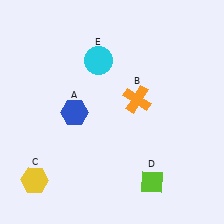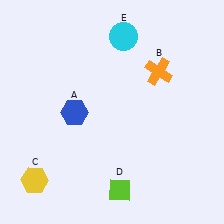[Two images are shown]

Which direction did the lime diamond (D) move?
The lime diamond (D) moved left.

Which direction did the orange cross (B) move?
The orange cross (B) moved up.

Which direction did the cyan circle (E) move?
The cyan circle (E) moved right.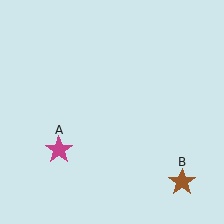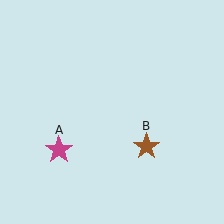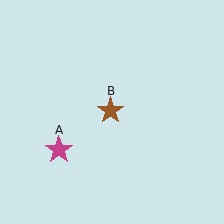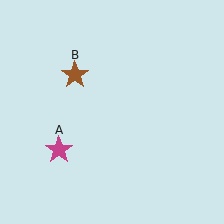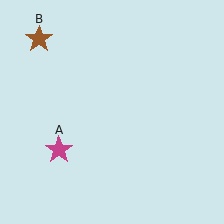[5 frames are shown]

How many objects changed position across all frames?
1 object changed position: brown star (object B).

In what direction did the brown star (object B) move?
The brown star (object B) moved up and to the left.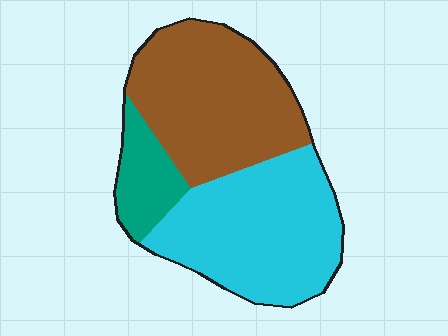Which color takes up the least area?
Teal, at roughly 15%.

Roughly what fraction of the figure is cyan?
Cyan covers around 45% of the figure.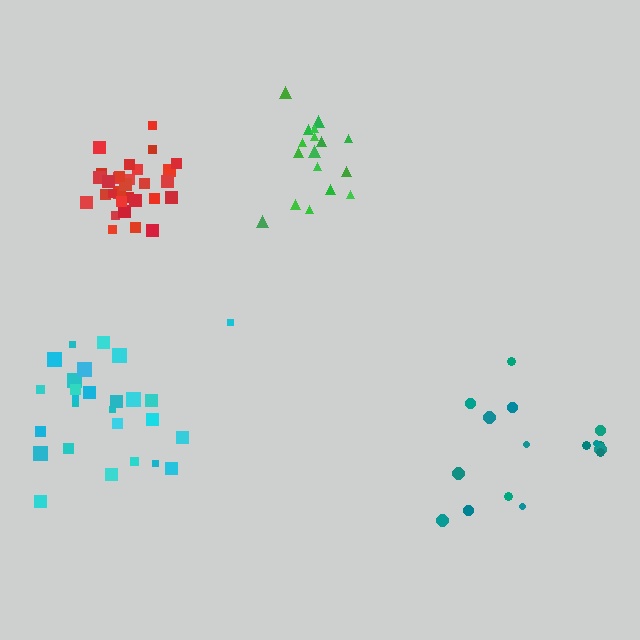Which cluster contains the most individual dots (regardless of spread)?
Red (32).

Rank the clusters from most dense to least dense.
red, green, cyan, teal.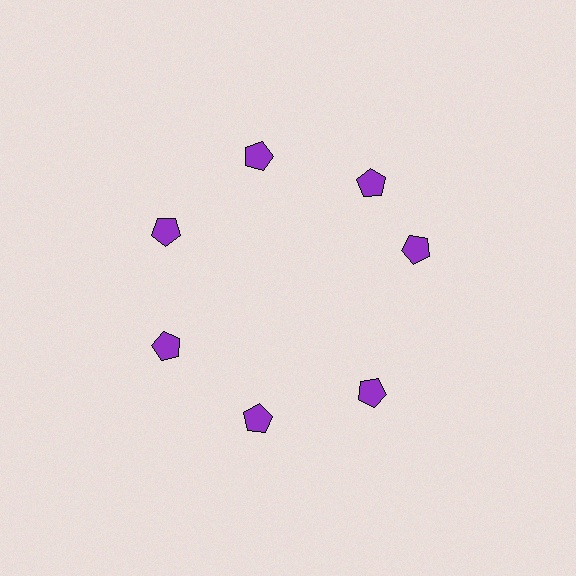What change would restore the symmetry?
The symmetry would be restored by rotating it back into even spacing with its neighbors so that all 7 pentagons sit at equal angles and equal distance from the center.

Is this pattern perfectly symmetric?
No. The 7 purple pentagons are arranged in a ring, but one element near the 3 o'clock position is rotated out of alignment along the ring, breaking the 7-fold rotational symmetry.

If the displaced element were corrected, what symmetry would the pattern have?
It would have 7-fold rotational symmetry — the pattern would map onto itself every 51 degrees.